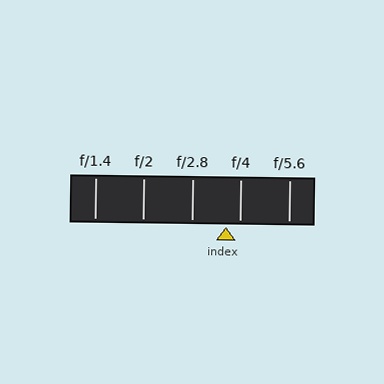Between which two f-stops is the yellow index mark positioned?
The index mark is between f/2.8 and f/4.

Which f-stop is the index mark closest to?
The index mark is closest to f/4.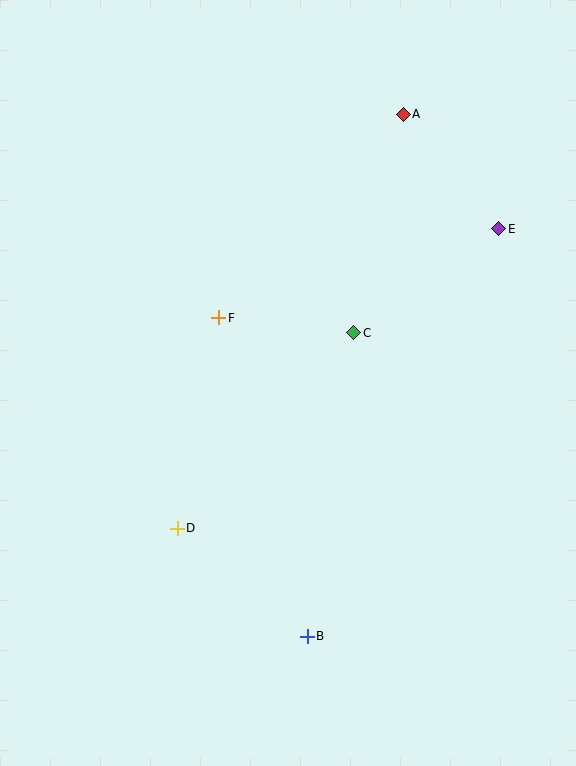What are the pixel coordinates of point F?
Point F is at (219, 318).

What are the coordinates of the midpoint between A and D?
The midpoint between A and D is at (290, 321).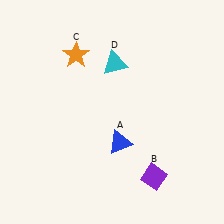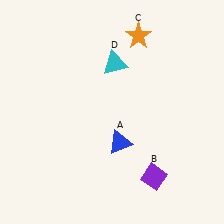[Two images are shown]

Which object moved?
The orange star (C) moved right.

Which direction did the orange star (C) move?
The orange star (C) moved right.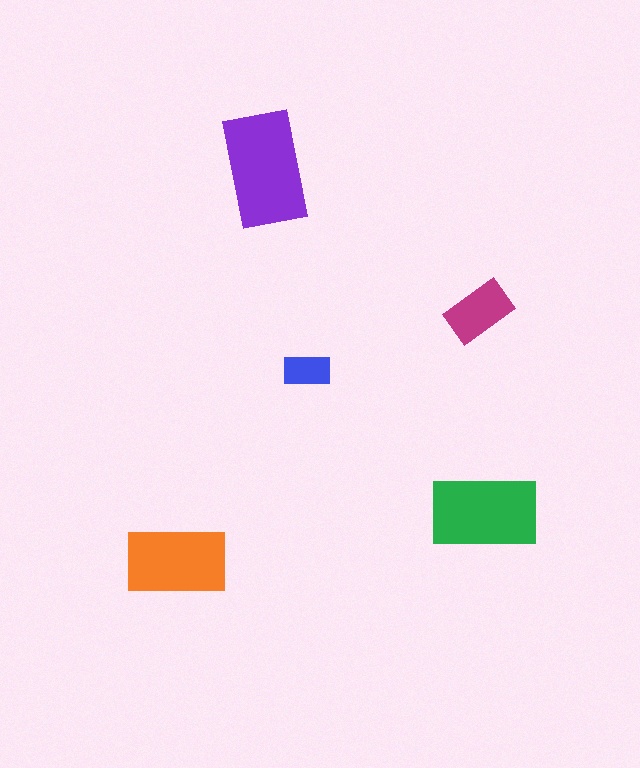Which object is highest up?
The purple rectangle is topmost.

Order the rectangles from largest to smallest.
the purple one, the green one, the orange one, the magenta one, the blue one.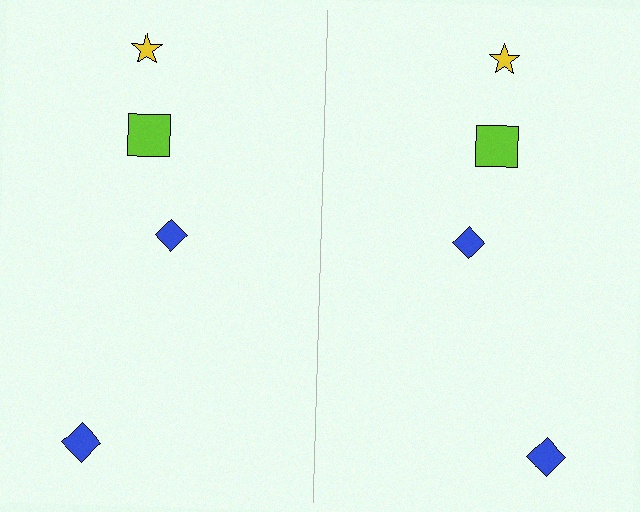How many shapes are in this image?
There are 8 shapes in this image.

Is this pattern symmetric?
Yes, this pattern has bilateral (reflection) symmetry.